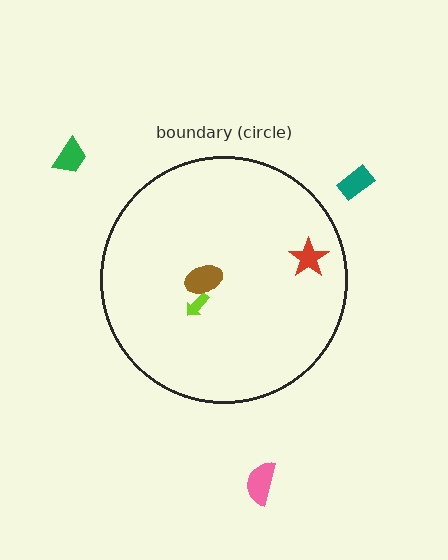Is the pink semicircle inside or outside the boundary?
Outside.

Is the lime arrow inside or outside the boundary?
Inside.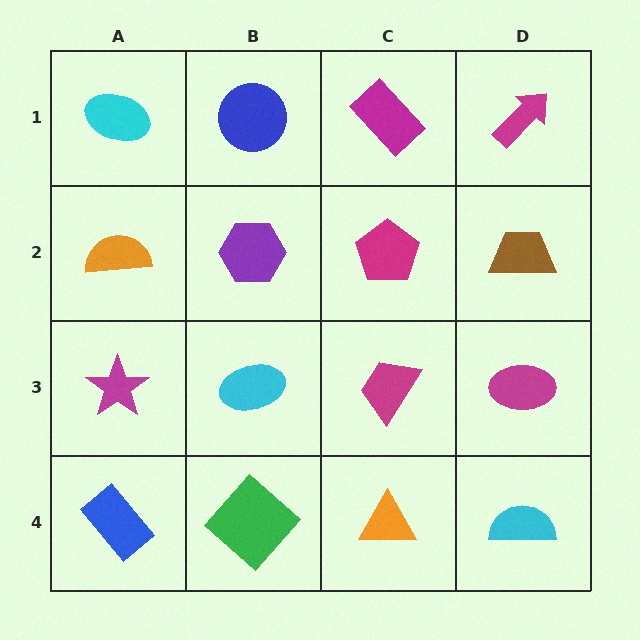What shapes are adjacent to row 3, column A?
An orange semicircle (row 2, column A), a blue rectangle (row 4, column A), a cyan ellipse (row 3, column B).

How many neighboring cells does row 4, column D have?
2.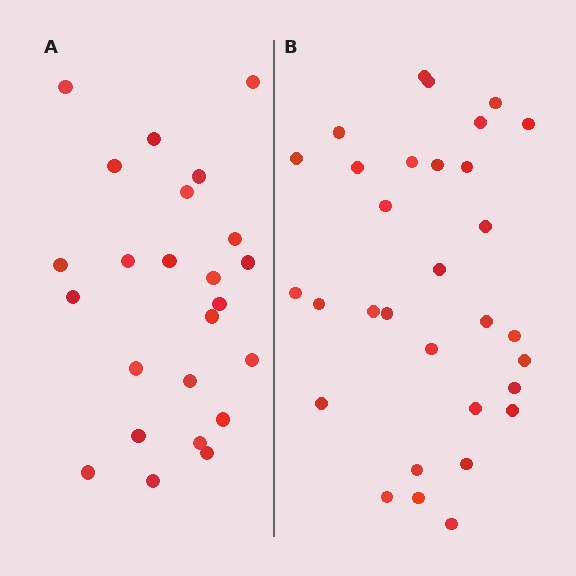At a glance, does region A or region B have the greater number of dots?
Region B (the right region) has more dots.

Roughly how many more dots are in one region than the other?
Region B has roughly 8 or so more dots than region A.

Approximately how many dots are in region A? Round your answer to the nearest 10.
About 20 dots. (The exact count is 24, which rounds to 20.)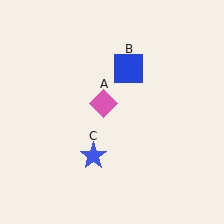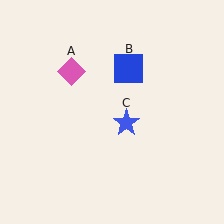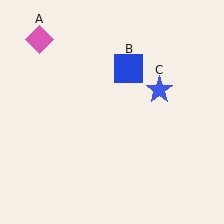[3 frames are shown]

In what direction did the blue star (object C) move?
The blue star (object C) moved up and to the right.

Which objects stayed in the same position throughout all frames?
Blue square (object B) remained stationary.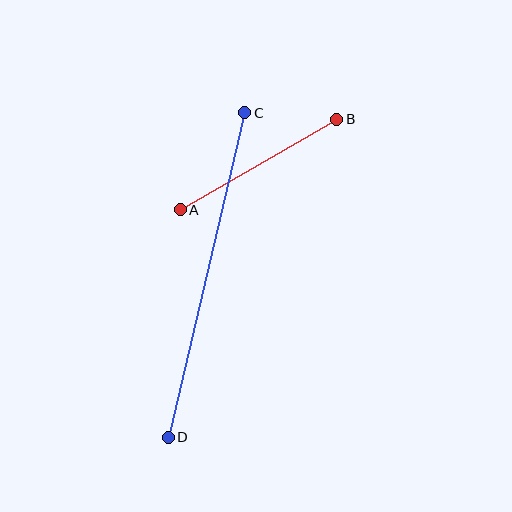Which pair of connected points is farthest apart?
Points C and D are farthest apart.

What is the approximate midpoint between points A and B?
The midpoint is at approximately (259, 165) pixels.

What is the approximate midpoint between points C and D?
The midpoint is at approximately (206, 275) pixels.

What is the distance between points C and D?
The distance is approximately 333 pixels.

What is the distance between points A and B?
The distance is approximately 181 pixels.